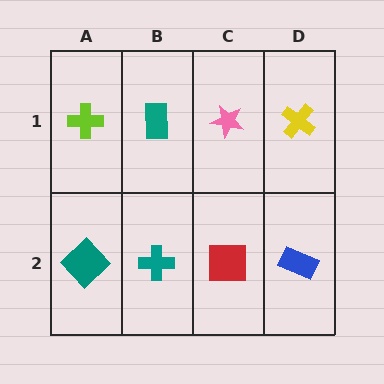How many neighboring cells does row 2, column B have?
3.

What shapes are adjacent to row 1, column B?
A teal cross (row 2, column B), a lime cross (row 1, column A), a pink star (row 1, column C).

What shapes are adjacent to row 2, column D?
A yellow cross (row 1, column D), a red square (row 2, column C).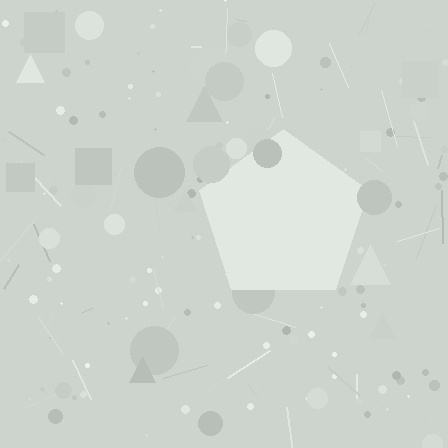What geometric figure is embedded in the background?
A pentagon is embedded in the background.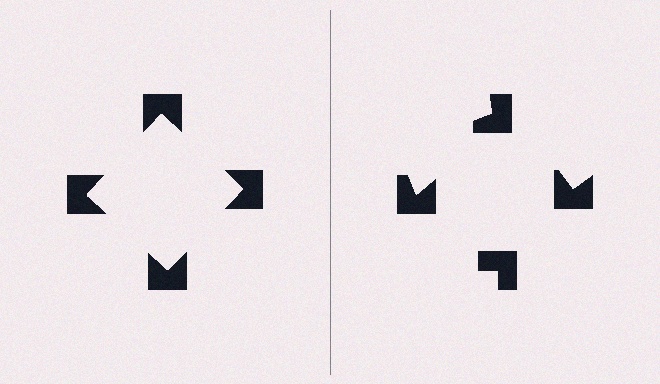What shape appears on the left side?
An illusory square.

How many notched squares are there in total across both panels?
8 — 4 on each side.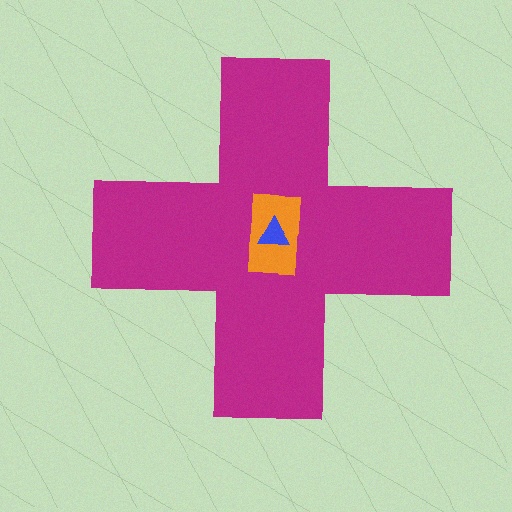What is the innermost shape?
The blue triangle.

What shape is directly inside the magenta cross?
The orange rectangle.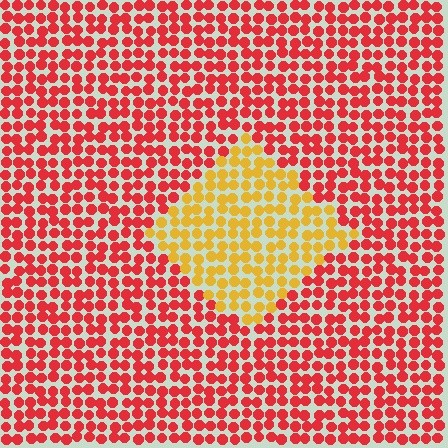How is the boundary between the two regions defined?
The boundary is defined purely by a slight shift in hue (about 48 degrees). Spacing, size, and orientation are identical on both sides.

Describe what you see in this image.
The image is filled with small red elements in a uniform arrangement. A diamond-shaped region is visible where the elements are tinted to a slightly different hue, forming a subtle color boundary.